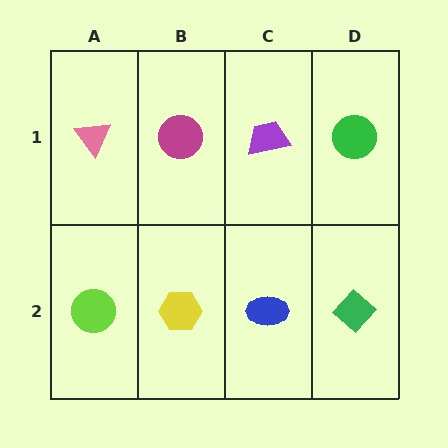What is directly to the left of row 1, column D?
A purple trapezoid.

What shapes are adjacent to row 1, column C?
A blue ellipse (row 2, column C), a magenta circle (row 1, column B), a green circle (row 1, column D).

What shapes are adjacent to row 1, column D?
A green diamond (row 2, column D), a purple trapezoid (row 1, column C).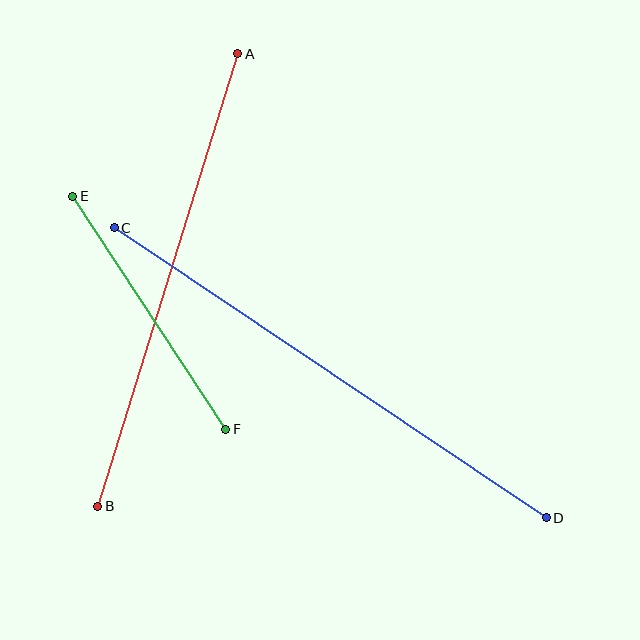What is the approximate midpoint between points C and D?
The midpoint is at approximately (330, 373) pixels.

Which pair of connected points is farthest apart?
Points C and D are farthest apart.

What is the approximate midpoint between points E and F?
The midpoint is at approximately (149, 313) pixels.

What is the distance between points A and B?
The distance is approximately 474 pixels.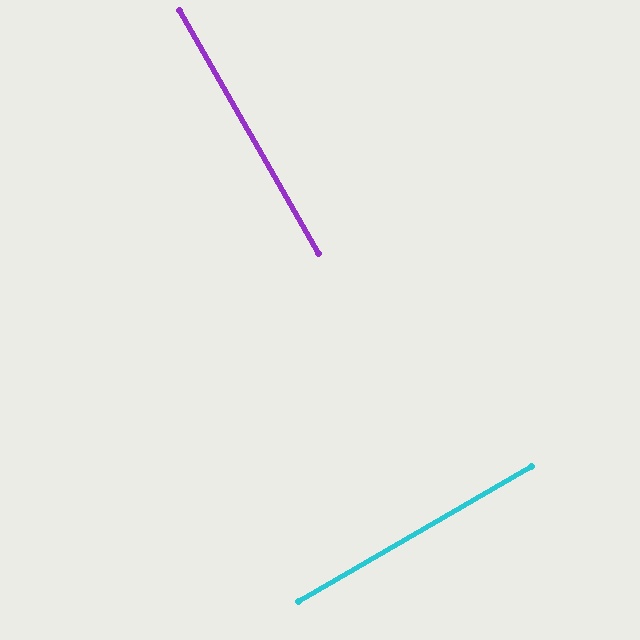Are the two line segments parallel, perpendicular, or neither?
Perpendicular — they meet at approximately 90°.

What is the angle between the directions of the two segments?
Approximately 90 degrees.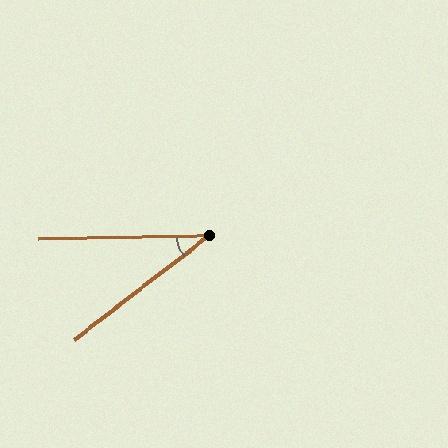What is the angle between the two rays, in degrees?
Approximately 37 degrees.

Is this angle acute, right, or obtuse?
It is acute.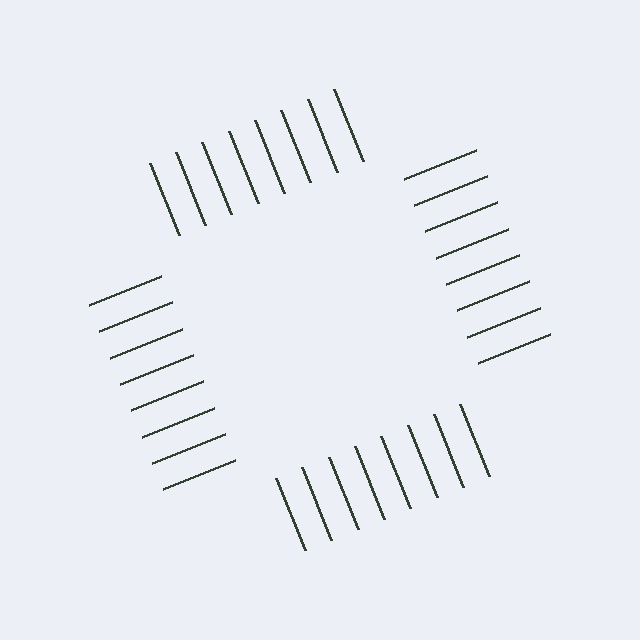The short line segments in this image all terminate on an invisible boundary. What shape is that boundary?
An illusory square — the line segments terminate on its edges but no continuous stroke is drawn.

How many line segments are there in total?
32 — 8 along each of the 4 edges.